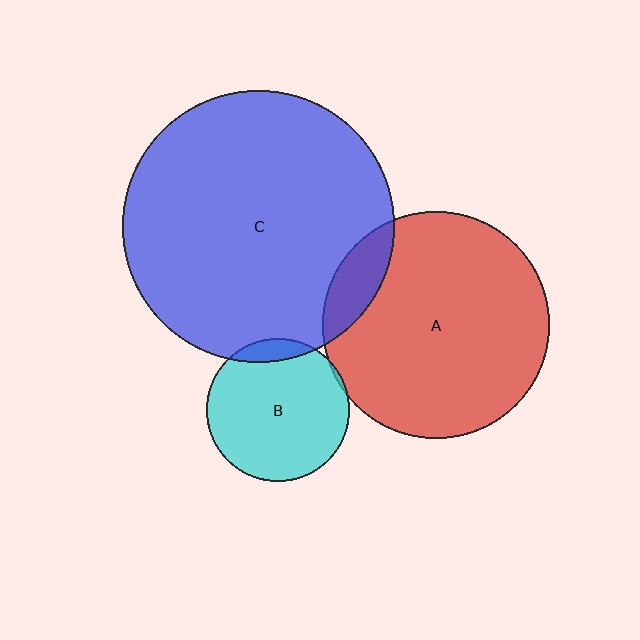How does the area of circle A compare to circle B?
Approximately 2.5 times.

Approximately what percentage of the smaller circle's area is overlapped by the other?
Approximately 10%.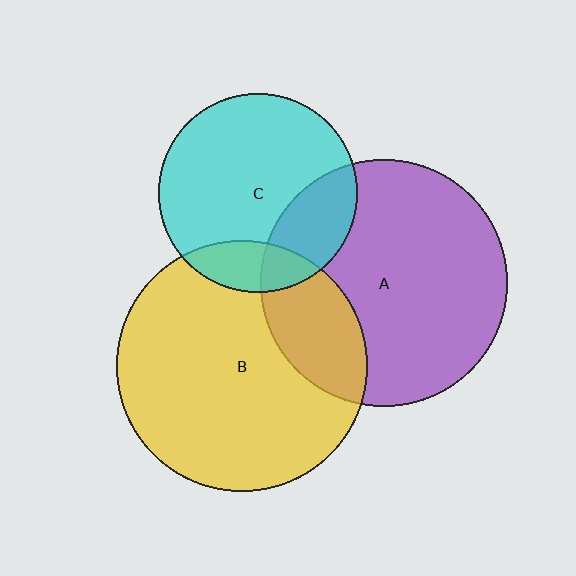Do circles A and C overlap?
Yes.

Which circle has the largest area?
Circle B (yellow).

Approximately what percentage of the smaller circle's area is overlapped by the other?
Approximately 25%.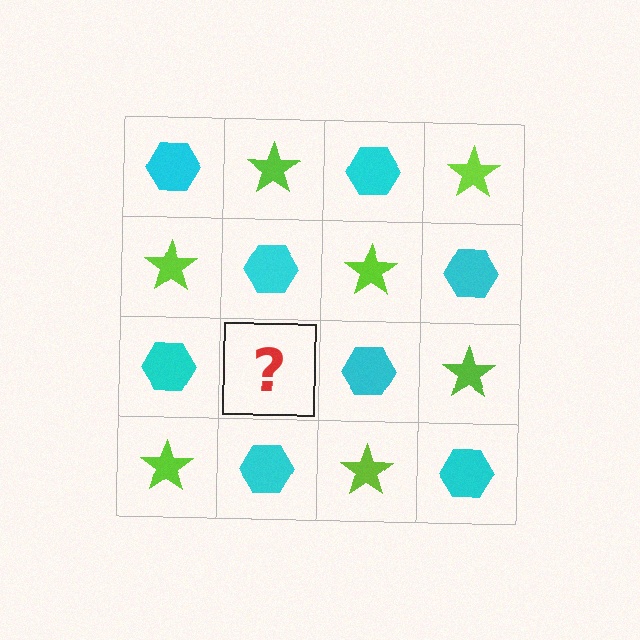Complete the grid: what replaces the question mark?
The question mark should be replaced with a lime star.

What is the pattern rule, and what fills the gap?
The rule is that it alternates cyan hexagon and lime star in a checkerboard pattern. The gap should be filled with a lime star.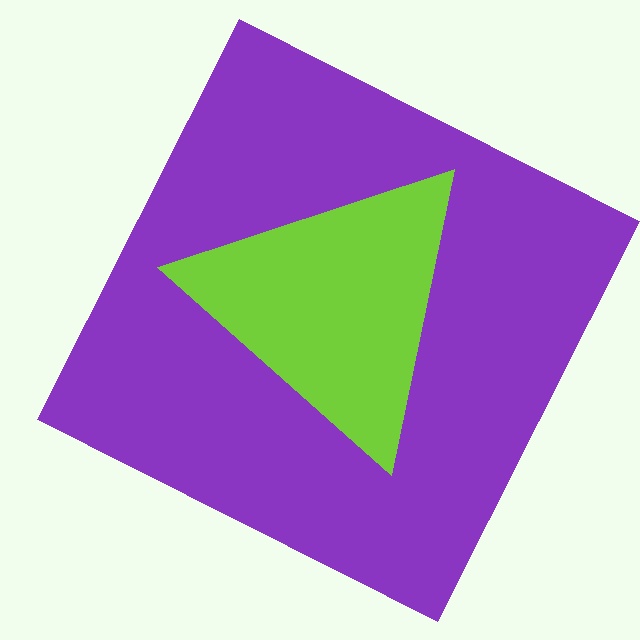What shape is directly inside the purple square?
The lime triangle.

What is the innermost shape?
The lime triangle.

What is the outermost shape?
The purple square.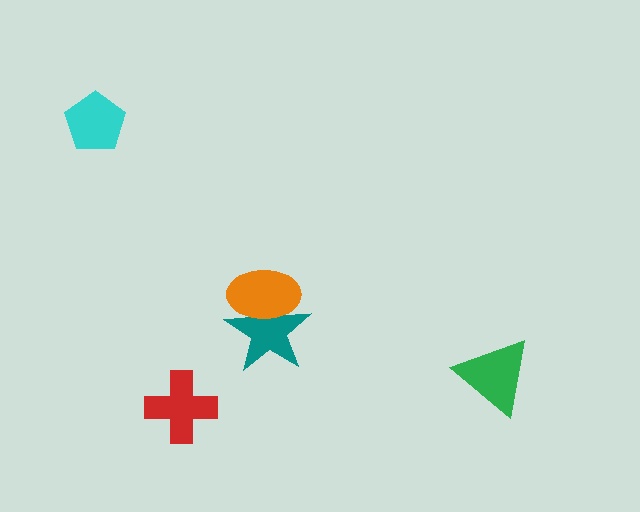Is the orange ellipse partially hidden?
No, no other shape covers it.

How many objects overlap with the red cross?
0 objects overlap with the red cross.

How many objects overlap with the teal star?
1 object overlaps with the teal star.